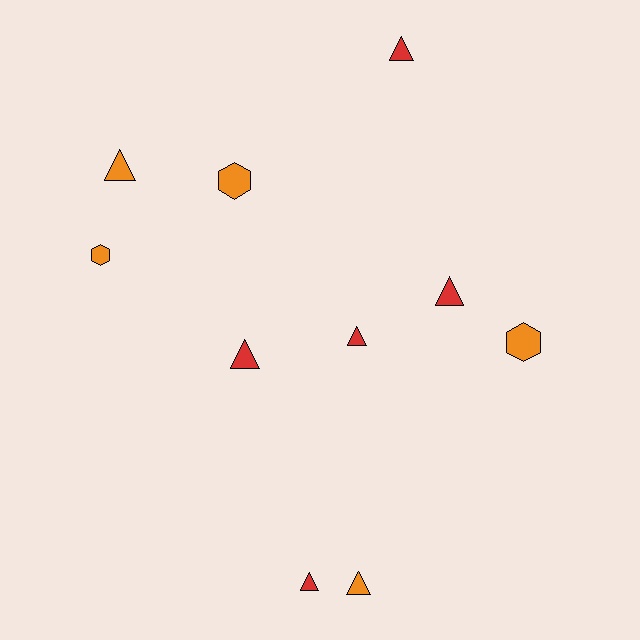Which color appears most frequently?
Red, with 5 objects.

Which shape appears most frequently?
Triangle, with 7 objects.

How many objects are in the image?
There are 10 objects.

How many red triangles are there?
There are 5 red triangles.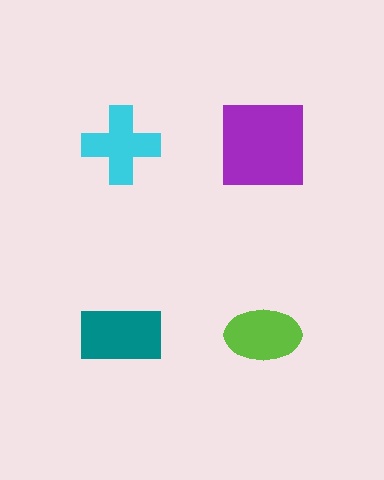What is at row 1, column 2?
A purple square.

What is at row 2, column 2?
A lime ellipse.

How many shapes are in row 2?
2 shapes.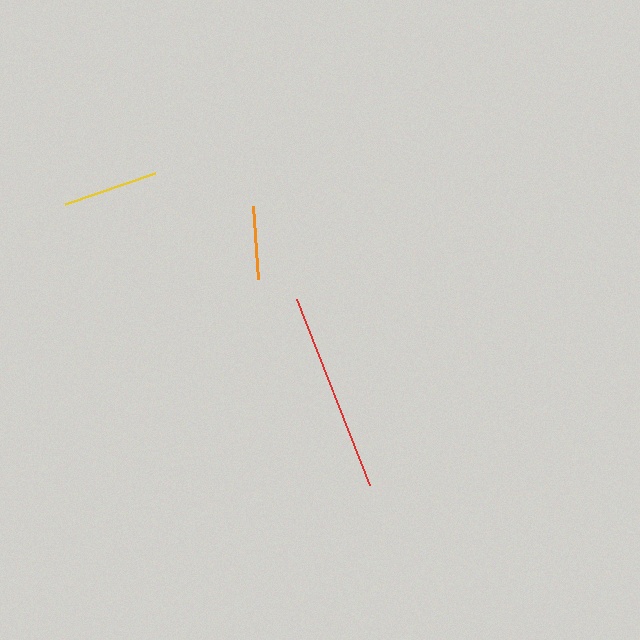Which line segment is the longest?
The red line is the longest at approximately 200 pixels.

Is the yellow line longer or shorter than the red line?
The red line is longer than the yellow line.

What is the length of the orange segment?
The orange segment is approximately 74 pixels long.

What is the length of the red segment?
The red segment is approximately 200 pixels long.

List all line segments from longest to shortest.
From longest to shortest: red, yellow, orange.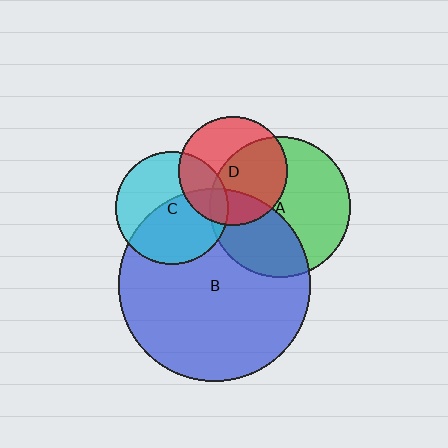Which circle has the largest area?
Circle B (blue).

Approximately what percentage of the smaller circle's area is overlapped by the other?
Approximately 25%.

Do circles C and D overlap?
Yes.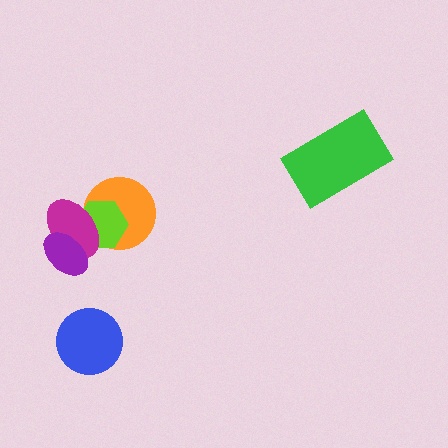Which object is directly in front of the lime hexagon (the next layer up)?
The magenta ellipse is directly in front of the lime hexagon.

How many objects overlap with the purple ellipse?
2 objects overlap with the purple ellipse.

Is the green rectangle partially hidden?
No, no other shape covers it.